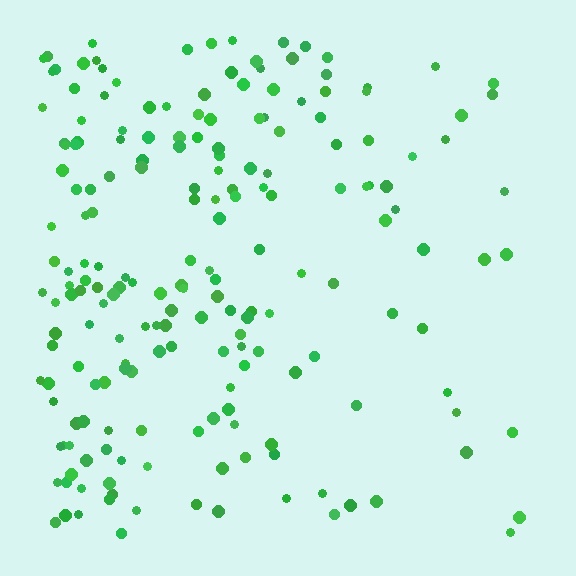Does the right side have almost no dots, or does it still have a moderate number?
Still a moderate number, just noticeably fewer than the left.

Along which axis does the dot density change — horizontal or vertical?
Horizontal.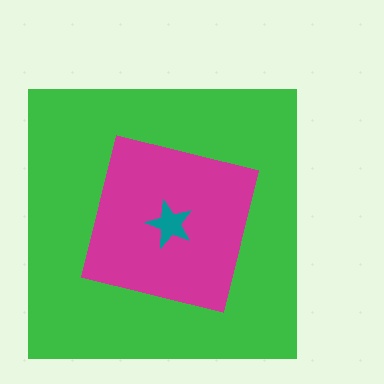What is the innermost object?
The teal star.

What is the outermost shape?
The green square.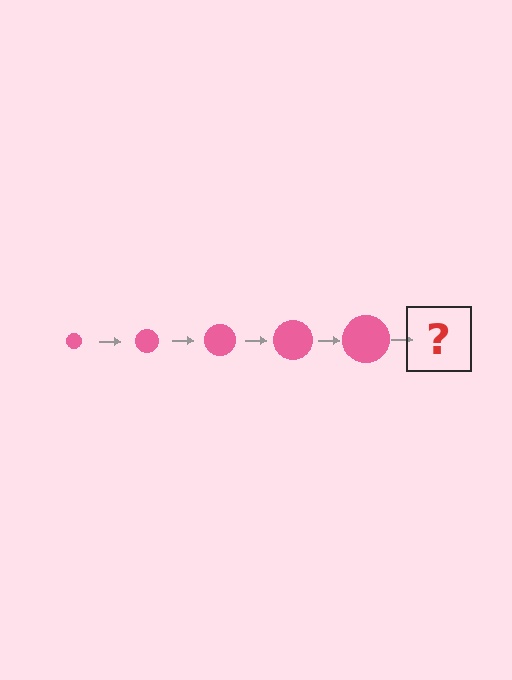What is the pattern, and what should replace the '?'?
The pattern is that the circle gets progressively larger each step. The '?' should be a pink circle, larger than the previous one.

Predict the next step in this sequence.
The next step is a pink circle, larger than the previous one.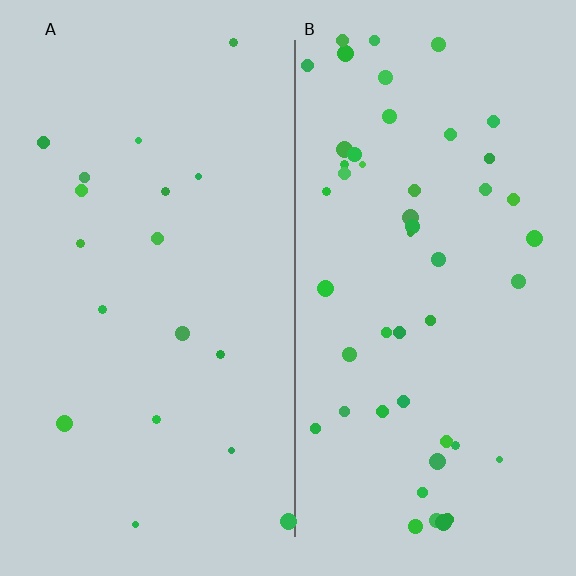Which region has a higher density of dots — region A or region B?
B (the right).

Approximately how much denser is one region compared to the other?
Approximately 2.7× — region B over region A.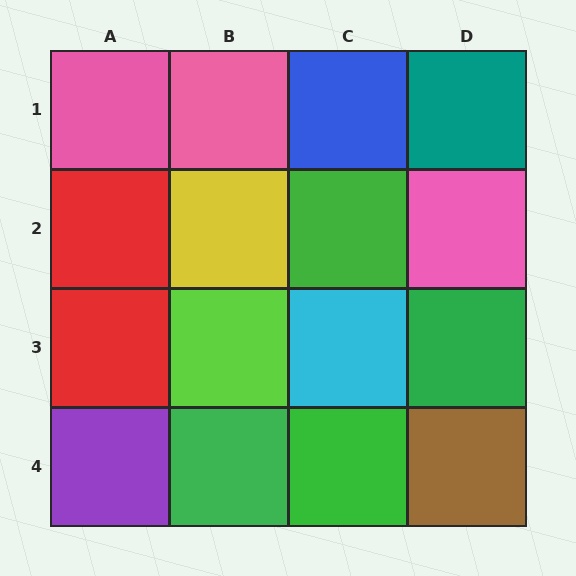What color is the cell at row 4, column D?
Brown.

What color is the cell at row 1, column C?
Blue.